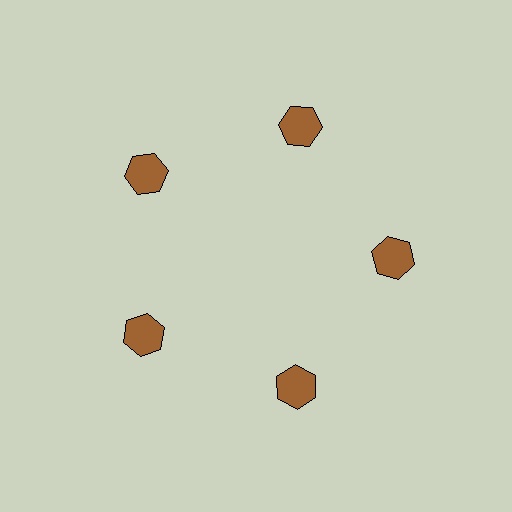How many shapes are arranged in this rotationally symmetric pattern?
There are 5 shapes, arranged in 5 groups of 1.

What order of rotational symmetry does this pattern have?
This pattern has 5-fold rotational symmetry.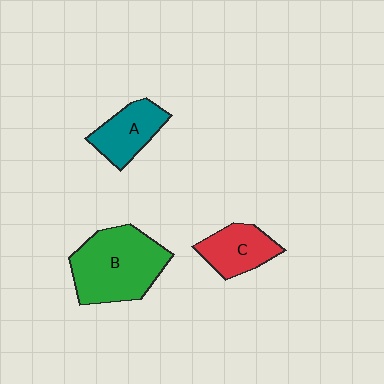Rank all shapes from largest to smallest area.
From largest to smallest: B (green), A (teal), C (red).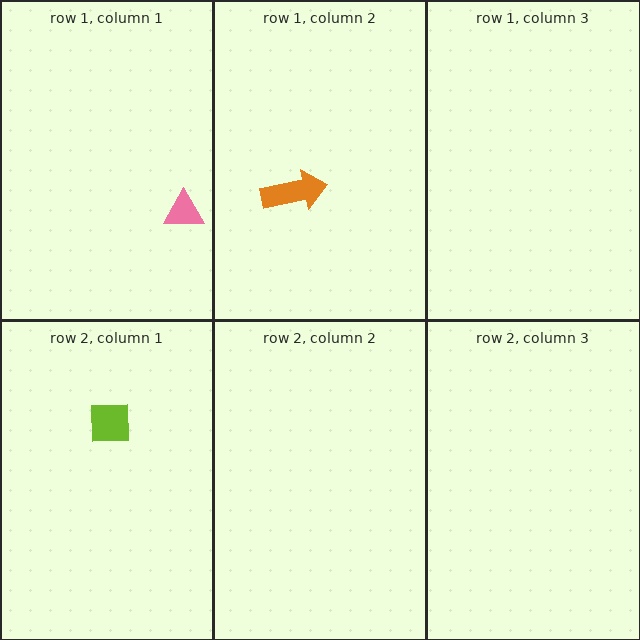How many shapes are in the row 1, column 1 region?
1.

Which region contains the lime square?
The row 2, column 1 region.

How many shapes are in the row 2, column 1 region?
1.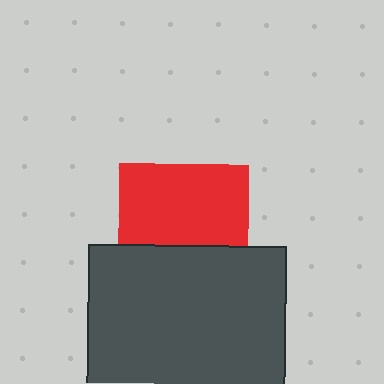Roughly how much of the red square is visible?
About half of it is visible (roughly 63%).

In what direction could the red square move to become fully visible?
The red square could move up. That would shift it out from behind the dark gray rectangle entirely.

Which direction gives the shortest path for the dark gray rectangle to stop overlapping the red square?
Moving down gives the shortest separation.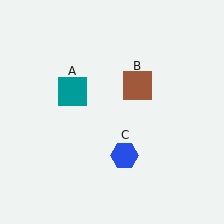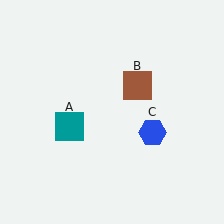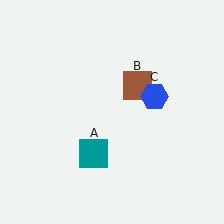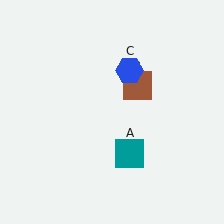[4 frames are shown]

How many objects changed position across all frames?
2 objects changed position: teal square (object A), blue hexagon (object C).